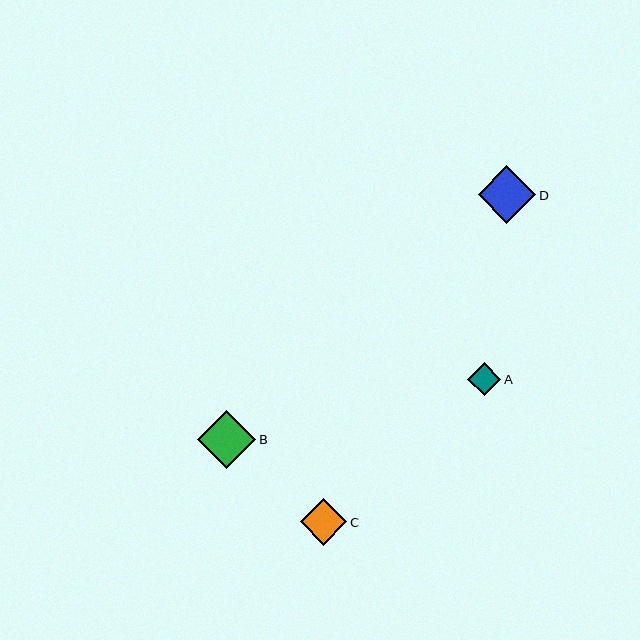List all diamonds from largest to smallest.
From largest to smallest: B, D, C, A.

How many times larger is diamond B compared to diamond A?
Diamond B is approximately 1.8 times the size of diamond A.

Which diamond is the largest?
Diamond B is the largest with a size of approximately 59 pixels.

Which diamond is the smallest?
Diamond A is the smallest with a size of approximately 33 pixels.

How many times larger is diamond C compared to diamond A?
Diamond C is approximately 1.4 times the size of diamond A.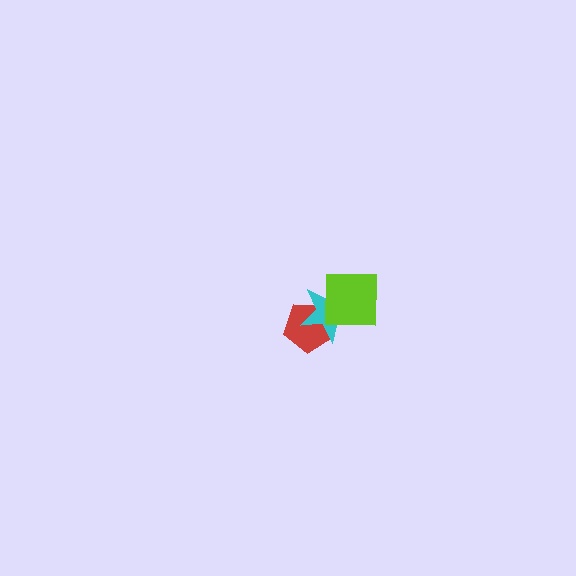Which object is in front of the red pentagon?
The cyan star is in front of the red pentagon.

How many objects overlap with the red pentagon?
1 object overlaps with the red pentagon.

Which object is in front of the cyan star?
The lime square is in front of the cyan star.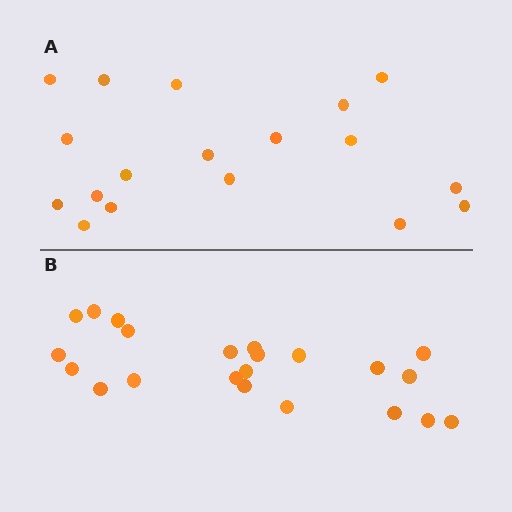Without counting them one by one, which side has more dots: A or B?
Region B (the bottom region) has more dots.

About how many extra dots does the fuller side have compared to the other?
Region B has about 4 more dots than region A.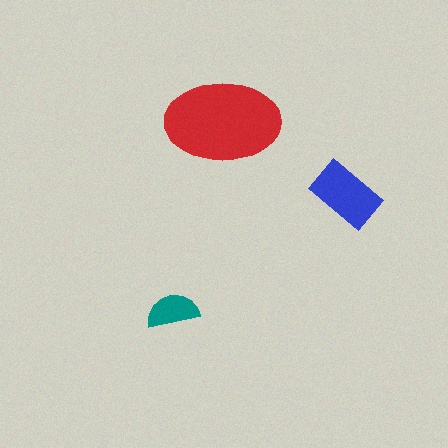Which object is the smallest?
The teal semicircle.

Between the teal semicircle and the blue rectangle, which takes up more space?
The blue rectangle.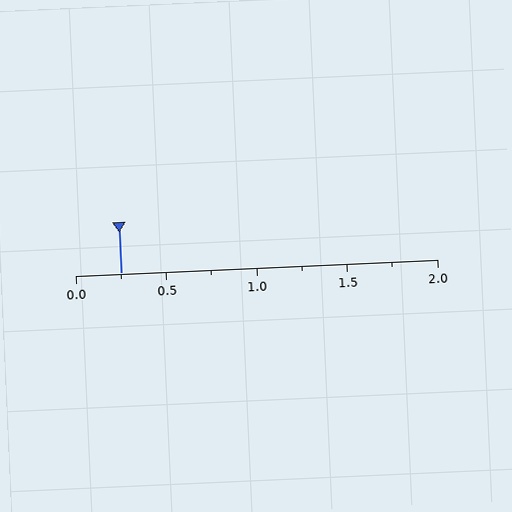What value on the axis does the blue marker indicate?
The marker indicates approximately 0.25.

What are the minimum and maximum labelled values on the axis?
The axis runs from 0.0 to 2.0.